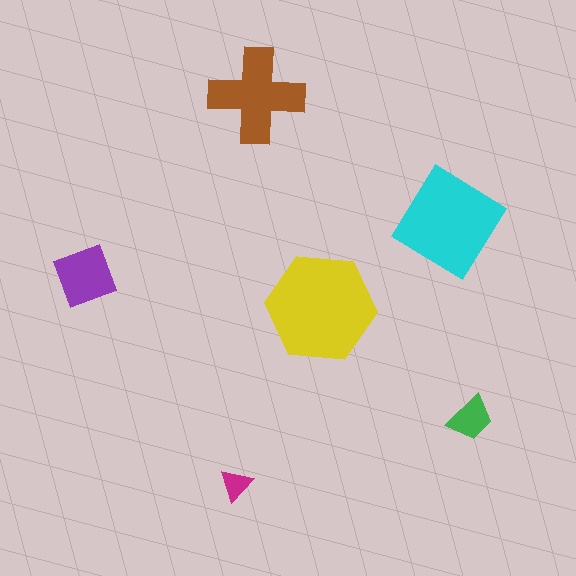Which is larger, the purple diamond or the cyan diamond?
The cyan diamond.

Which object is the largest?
The yellow hexagon.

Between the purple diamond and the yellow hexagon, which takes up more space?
The yellow hexagon.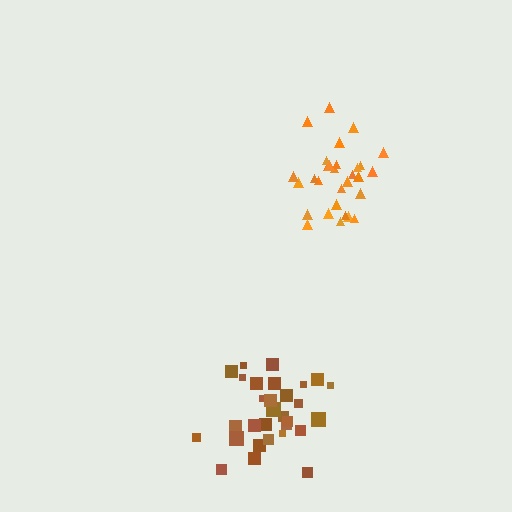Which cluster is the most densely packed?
Orange.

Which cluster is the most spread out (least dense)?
Brown.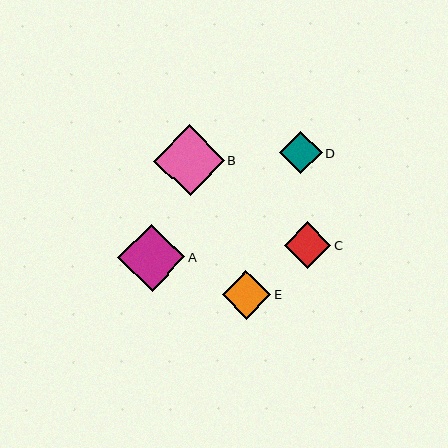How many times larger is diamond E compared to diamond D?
Diamond E is approximately 1.2 times the size of diamond D.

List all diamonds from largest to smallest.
From largest to smallest: B, A, E, C, D.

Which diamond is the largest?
Diamond B is the largest with a size of approximately 70 pixels.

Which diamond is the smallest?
Diamond D is the smallest with a size of approximately 43 pixels.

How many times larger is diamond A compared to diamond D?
Diamond A is approximately 1.6 times the size of diamond D.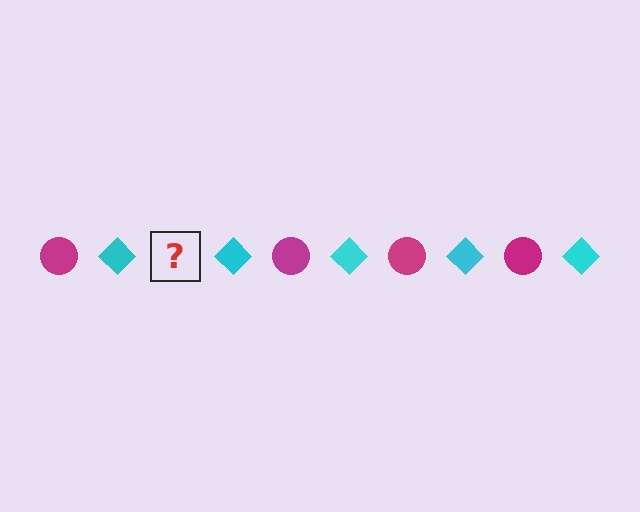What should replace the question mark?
The question mark should be replaced with a magenta circle.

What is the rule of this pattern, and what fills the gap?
The rule is that the pattern alternates between magenta circle and cyan diamond. The gap should be filled with a magenta circle.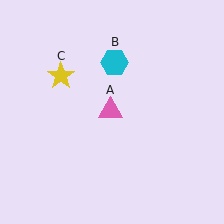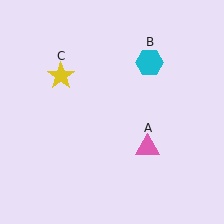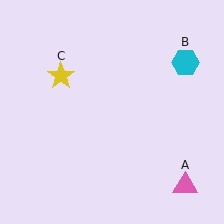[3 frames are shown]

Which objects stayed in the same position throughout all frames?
Yellow star (object C) remained stationary.